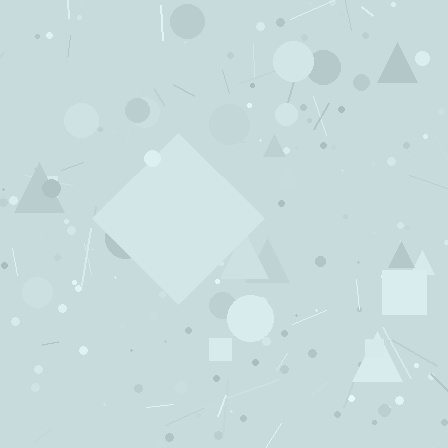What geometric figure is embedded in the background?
A diamond is embedded in the background.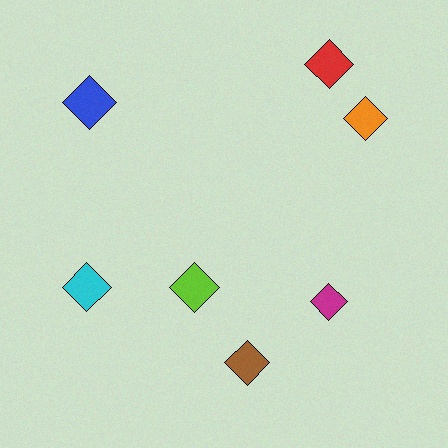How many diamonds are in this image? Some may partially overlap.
There are 7 diamonds.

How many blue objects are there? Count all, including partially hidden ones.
There is 1 blue object.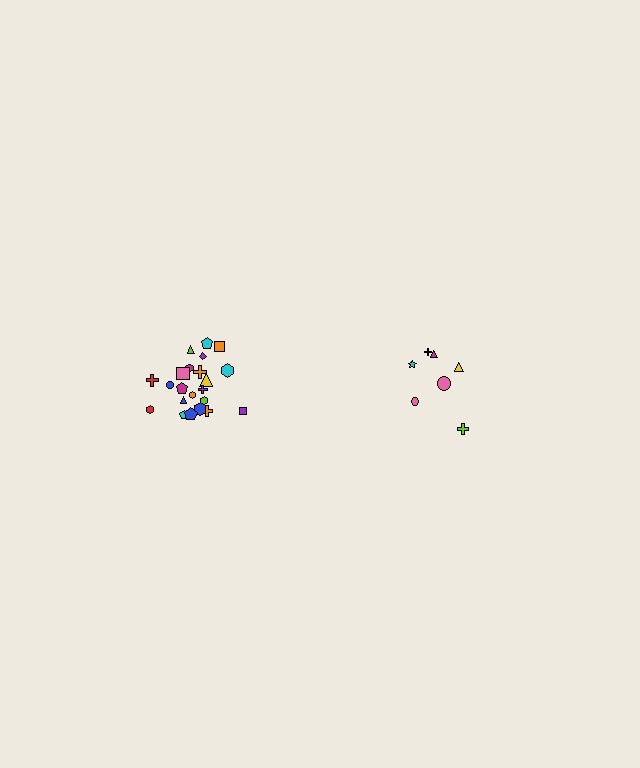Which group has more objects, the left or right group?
The left group.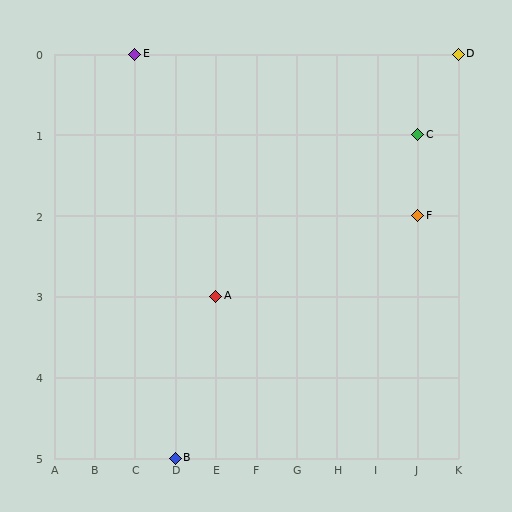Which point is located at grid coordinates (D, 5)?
Point B is at (D, 5).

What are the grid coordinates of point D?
Point D is at grid coordinates (K, 0).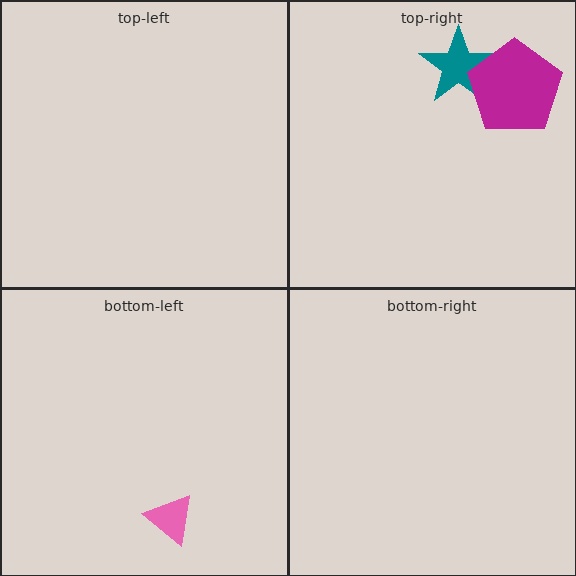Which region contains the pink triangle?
The bottom-left region.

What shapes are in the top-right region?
The teal star, the magenta pentagon.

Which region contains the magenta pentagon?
The top-right region.